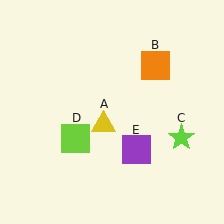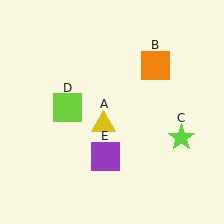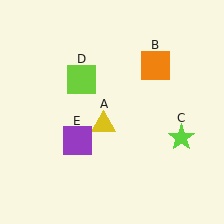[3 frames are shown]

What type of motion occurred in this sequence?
The lime square (object D), purple square (object E) rotated clockwise around the center of the scene.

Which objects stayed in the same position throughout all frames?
Yellow triangle (object A) and orange square (object B) and lime star (object C) remained stationary.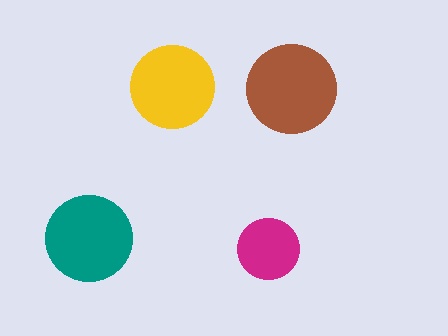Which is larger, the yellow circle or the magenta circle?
The yellow one.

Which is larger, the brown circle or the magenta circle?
The brown one.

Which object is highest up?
The yellow circle is topmost.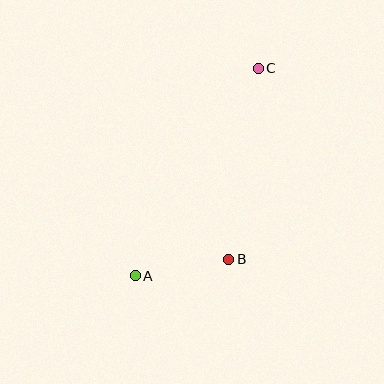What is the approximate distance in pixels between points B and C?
The distance between B and C is approximately 194 pixels.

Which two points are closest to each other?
Points A and B are closest to each other.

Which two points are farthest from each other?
Points A and C are farthest from each other.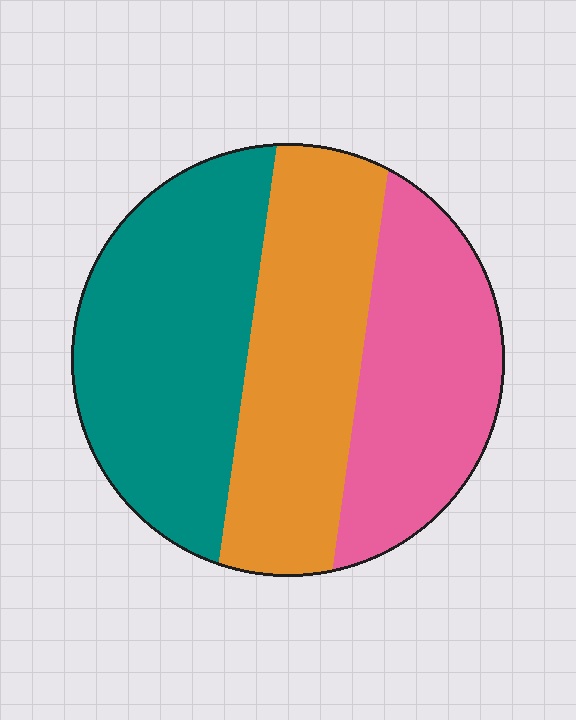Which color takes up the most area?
Teal, at roughly 40%.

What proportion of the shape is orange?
Orange covers around 35% of the shape.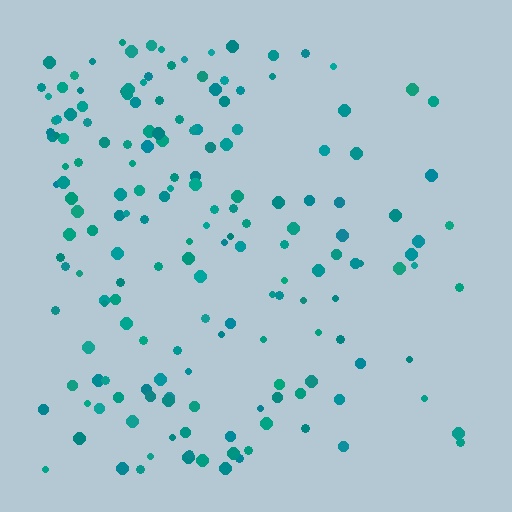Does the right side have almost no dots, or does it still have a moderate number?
Still a moderate number, just noticeably fewer than the left.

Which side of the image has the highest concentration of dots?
The left.